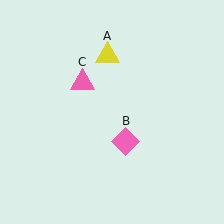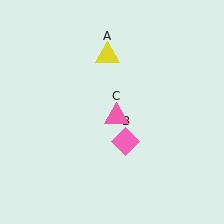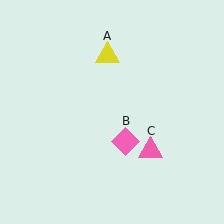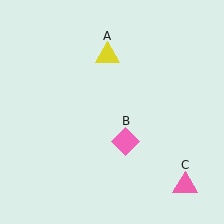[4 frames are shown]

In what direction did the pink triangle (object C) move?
The pink triangle (object C) moved down and to the right.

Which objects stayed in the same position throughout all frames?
Yellow triangle (object A) and pink diamond (object B) remained stationary.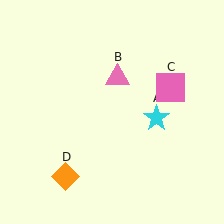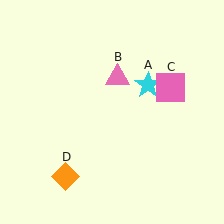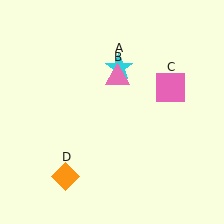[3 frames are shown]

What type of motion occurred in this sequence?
The cyan star (object A) rotated counterclockwise around the center of the scene.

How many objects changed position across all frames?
1 object changed position: cyan star (object A).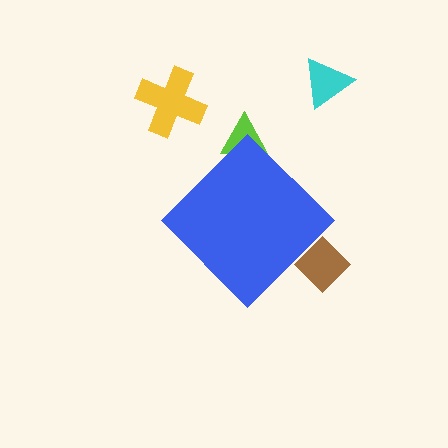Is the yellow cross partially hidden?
No, the yellow cross is fully visible.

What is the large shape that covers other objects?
A blue diamond.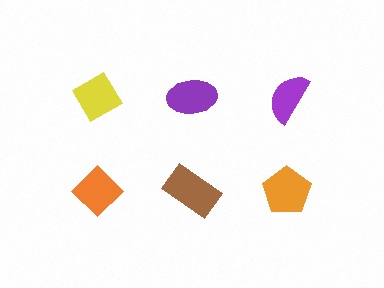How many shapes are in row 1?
3 shapes.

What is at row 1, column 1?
A yellow diamond.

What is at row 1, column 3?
A purple semicircle.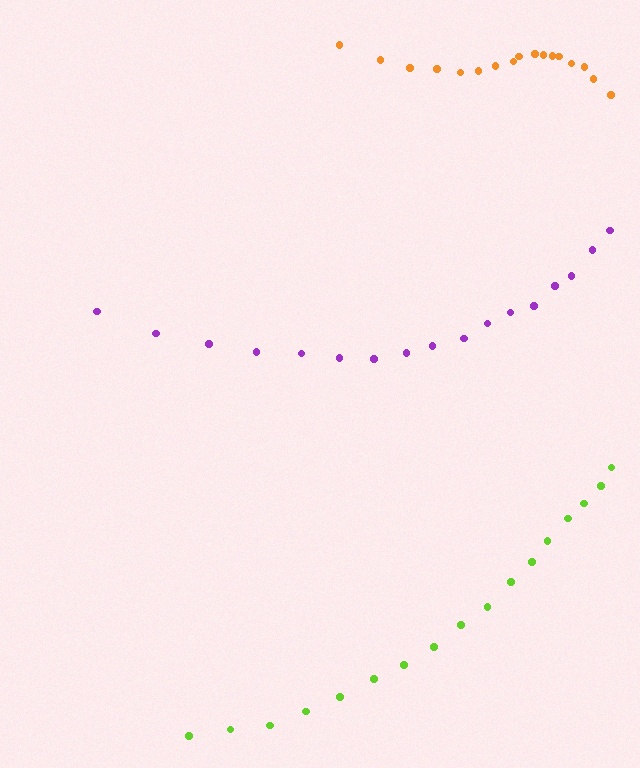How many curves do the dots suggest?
There are 3 distinct paths.